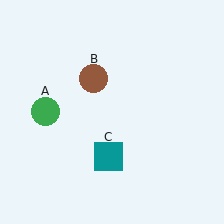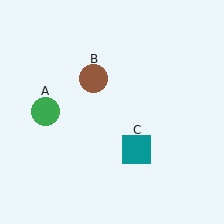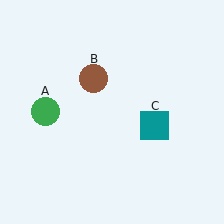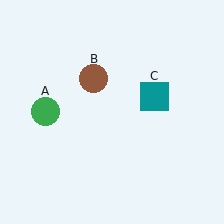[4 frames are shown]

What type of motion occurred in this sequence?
The teal square (object C) rotated counterclockwise around the center of the scene.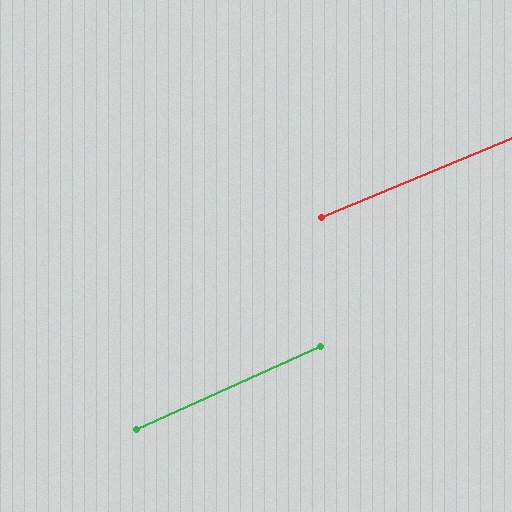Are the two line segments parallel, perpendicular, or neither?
Parallel — their directions differ by only 1.9°.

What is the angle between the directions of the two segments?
Approximately 2 degrees.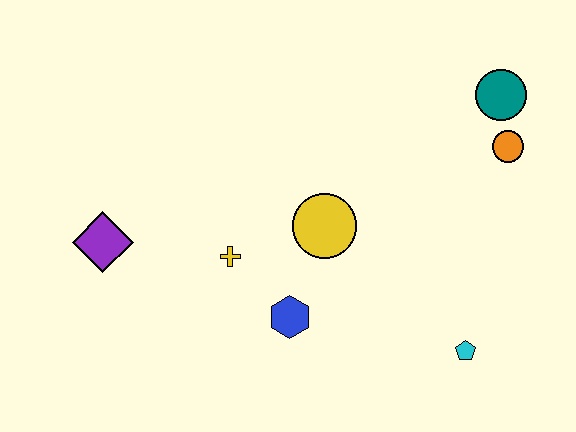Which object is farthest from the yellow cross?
The teal circle is farthest from the yellow cross.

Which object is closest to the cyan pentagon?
The blue hexagon is closest to the cyan pentagon.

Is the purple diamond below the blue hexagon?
No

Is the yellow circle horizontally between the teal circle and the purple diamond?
Yes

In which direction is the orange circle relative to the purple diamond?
The orange circle is to the right of the purple diamond.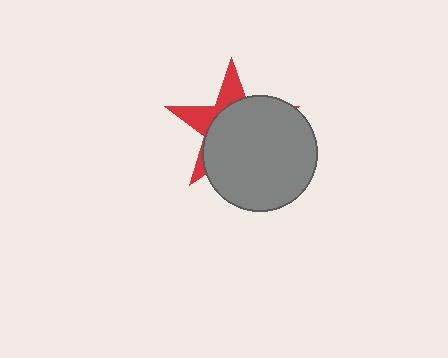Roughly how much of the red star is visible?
A small part of it is visible (roughly 32%).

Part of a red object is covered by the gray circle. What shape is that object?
It is a star.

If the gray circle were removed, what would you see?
You would see the complete red star.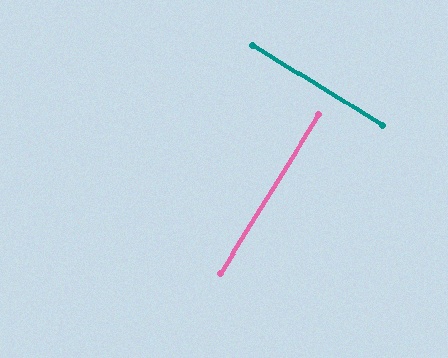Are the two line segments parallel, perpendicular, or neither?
Perpendicular — they meet at approximately 90°.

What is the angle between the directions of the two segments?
Approximately 90 degrees.